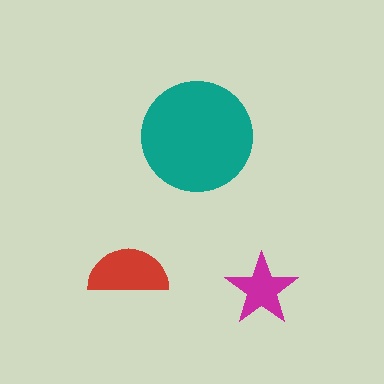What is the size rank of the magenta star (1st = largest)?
3rd.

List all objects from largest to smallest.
The teal circle, the red semicircle, the magenta star.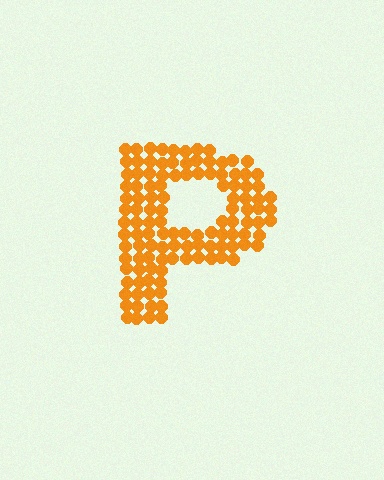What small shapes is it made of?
It is made of small circles.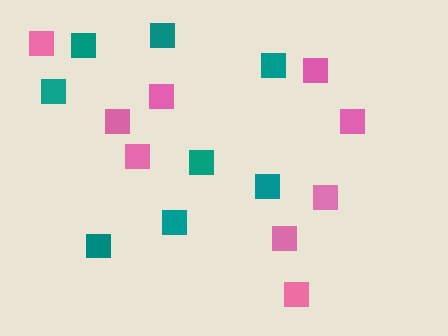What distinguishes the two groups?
There are 2 groups: one group of teal squares (8) and one group of pink squares (9).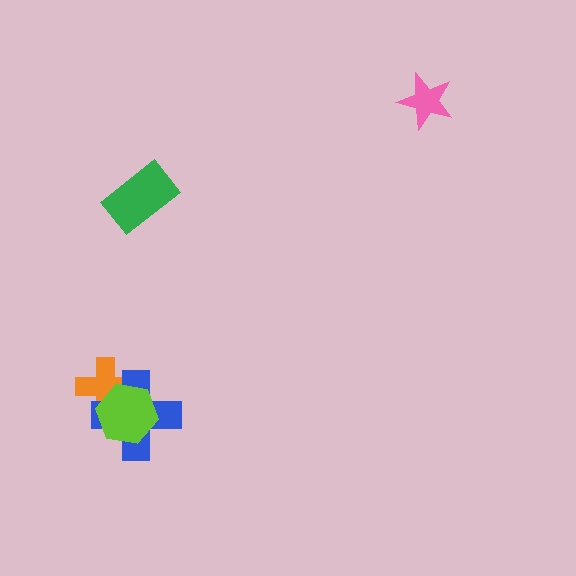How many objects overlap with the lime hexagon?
2 objects overlap with the lime hexagon.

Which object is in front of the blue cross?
The lime hexagon is in front of the blue cross.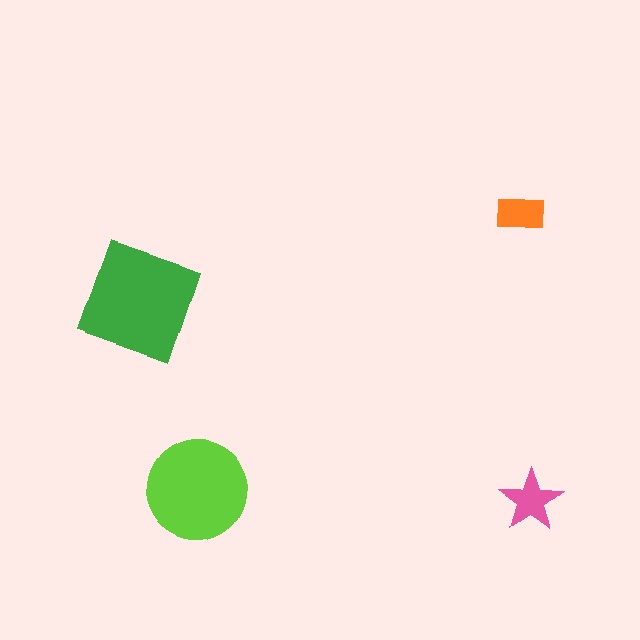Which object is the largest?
The green square.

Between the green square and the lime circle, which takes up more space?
The green square.